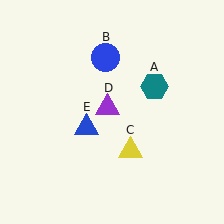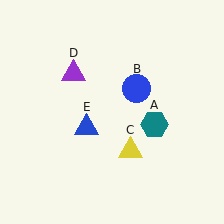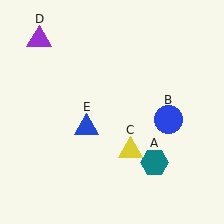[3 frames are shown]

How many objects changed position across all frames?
3 objects changed position: teal hexagon (object A), blue circle (object B), purple triangle (object D).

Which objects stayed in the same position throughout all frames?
Yellow triangle (object C) and blue triangle (object E) remained stationary.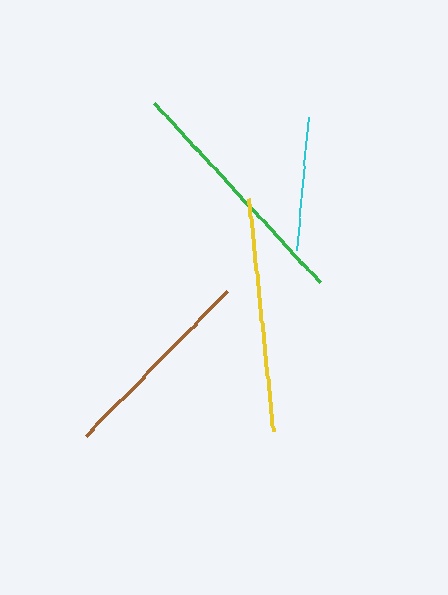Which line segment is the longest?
The green line is the longest at approximately 243 pixels.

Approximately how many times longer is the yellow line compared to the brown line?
The yellow line is approximately 1.2 times the length of the brown line.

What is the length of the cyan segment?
The cyan segment is approximately 132 pixels long.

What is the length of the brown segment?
The brown segment is approximately 202 pixels long.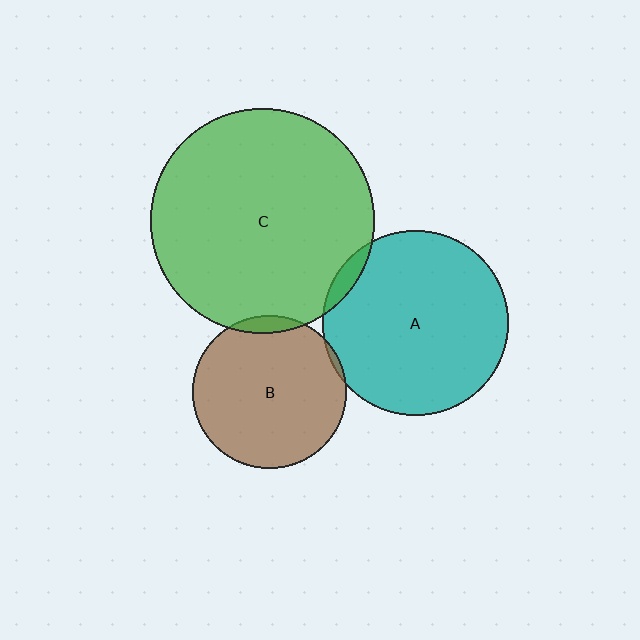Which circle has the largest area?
Circle C (green).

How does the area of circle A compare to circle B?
Approximately 1.5 times.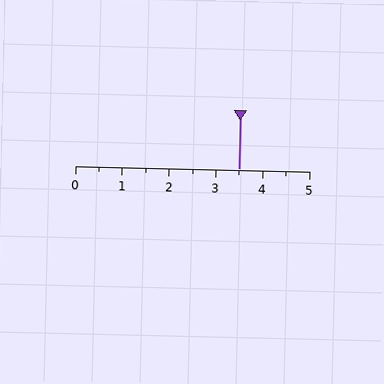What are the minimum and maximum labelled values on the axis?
The axis runs from 0 to 5.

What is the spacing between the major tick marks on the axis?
The major ticks are spaced 1 apart.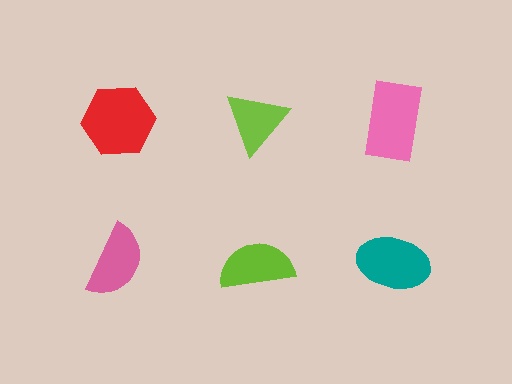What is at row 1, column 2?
A lime triangle.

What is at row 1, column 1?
A red hexagon.